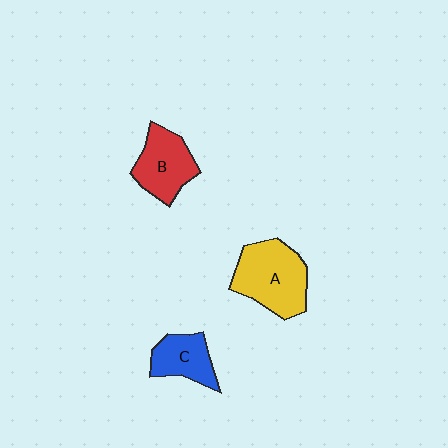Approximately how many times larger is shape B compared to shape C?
Approximately 1.3 times.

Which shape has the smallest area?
Shape C (blue).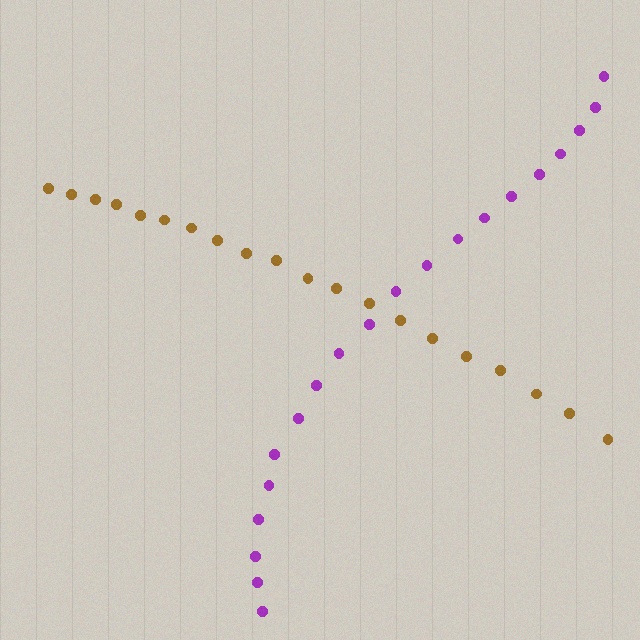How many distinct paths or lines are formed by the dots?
There are 2 distinct paths.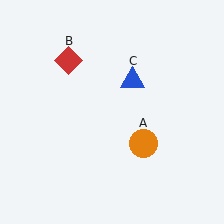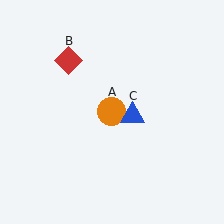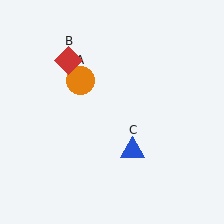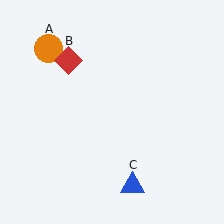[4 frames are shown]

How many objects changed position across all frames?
2 objects changed position: orange circle (object A), blue triangle (object C).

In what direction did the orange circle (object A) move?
The orange circle (object A) moved up and to the left.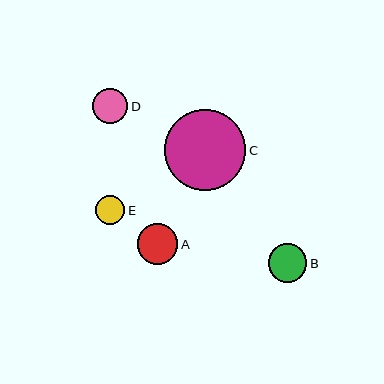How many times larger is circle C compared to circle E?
Circle C is approximately 2.7 times the size of circle E.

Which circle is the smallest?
Circle E is the smallest with a size of approximately 29 pixels.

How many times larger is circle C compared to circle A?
Circle C is approximately 2.0 times the size of circle A.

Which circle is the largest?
Circle C is the largest with a size of approximately 81 pixels.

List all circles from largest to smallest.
From largest to smallest: C, A, B, D, E.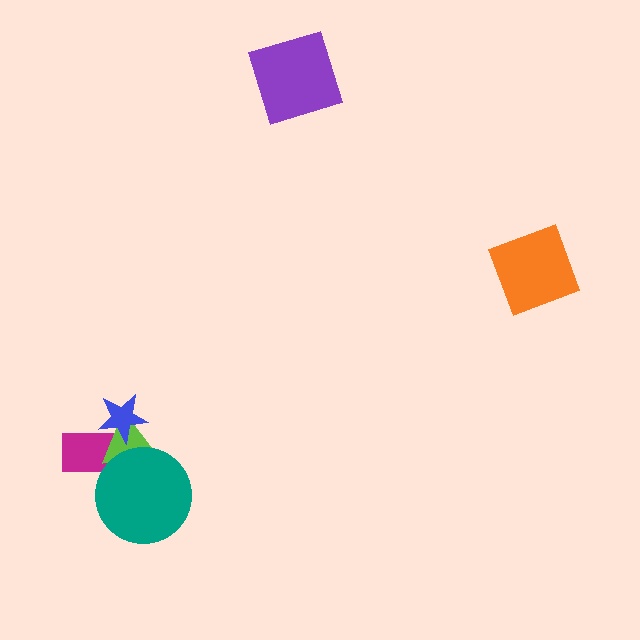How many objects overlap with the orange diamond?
0 objects overlap with the orange diamond.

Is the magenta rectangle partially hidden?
Yes, it is partially covered by another shape.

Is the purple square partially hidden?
No, no other shape covers it.